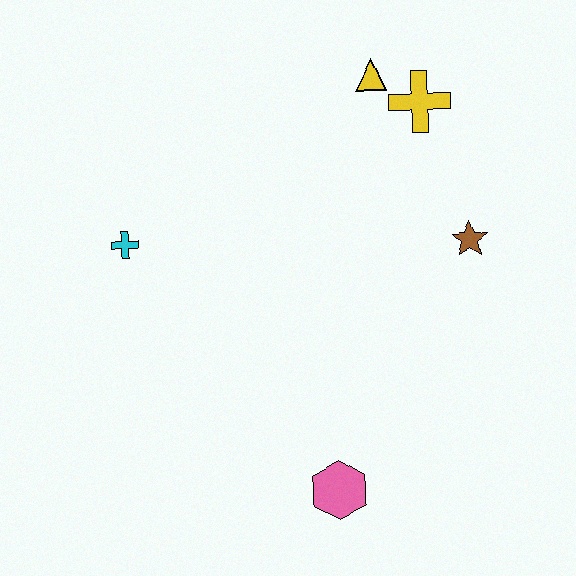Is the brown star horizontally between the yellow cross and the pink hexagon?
No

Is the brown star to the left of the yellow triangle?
No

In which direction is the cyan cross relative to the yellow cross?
The cyan cross is to the left of the yellow cross.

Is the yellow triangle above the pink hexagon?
Yes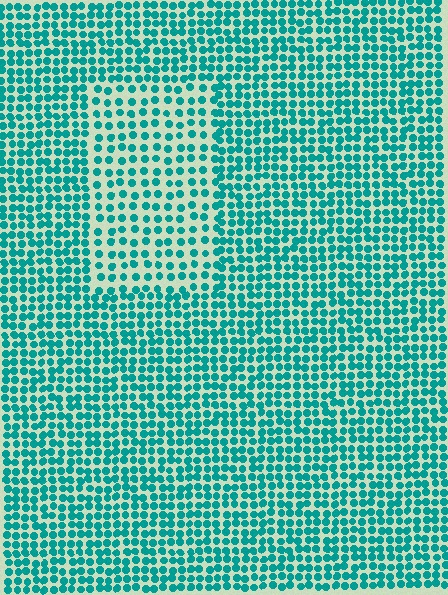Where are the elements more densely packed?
The elements are more densely packed outside the rectangle boundary.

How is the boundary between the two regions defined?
The boundary is defined by a change in element density (approximately 1.7x ratio). All elements are the same color, size, and shape.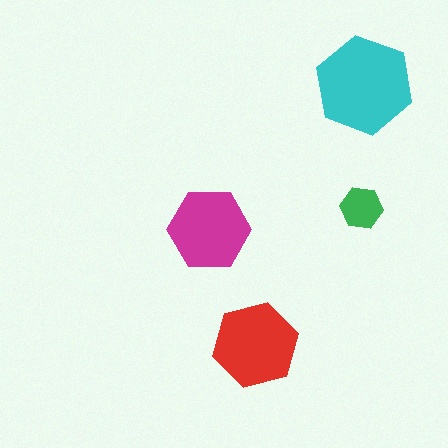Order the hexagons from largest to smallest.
the cyan one, the red one, the magenta one, the green one.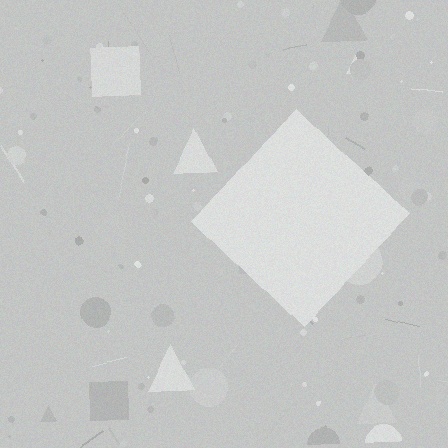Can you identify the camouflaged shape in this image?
The camouflaged shape is a diamond.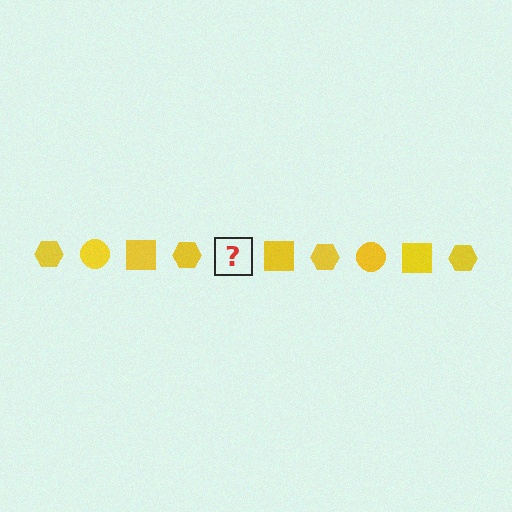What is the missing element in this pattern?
The missing element is a yellow circle.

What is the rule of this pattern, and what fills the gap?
The rule is that the pattern cycles through hexagon, circle, square shapes in yellow. The gap should be filled with a yellow circle.